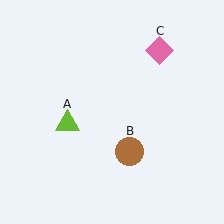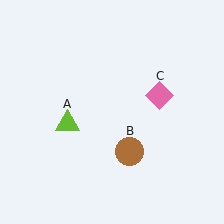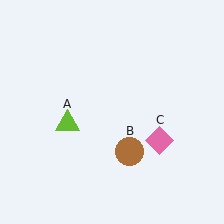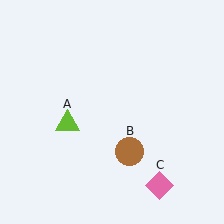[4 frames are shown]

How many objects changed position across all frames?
1 object changed position: pink diamond (object C).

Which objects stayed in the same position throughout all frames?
Lime triangle (object A) and brown circle (object B) remained stationary.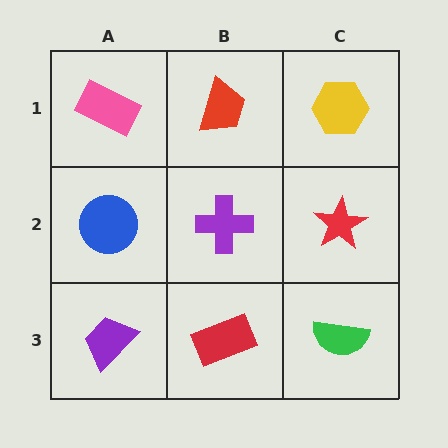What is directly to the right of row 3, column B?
A green semicircle.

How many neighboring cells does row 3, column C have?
2.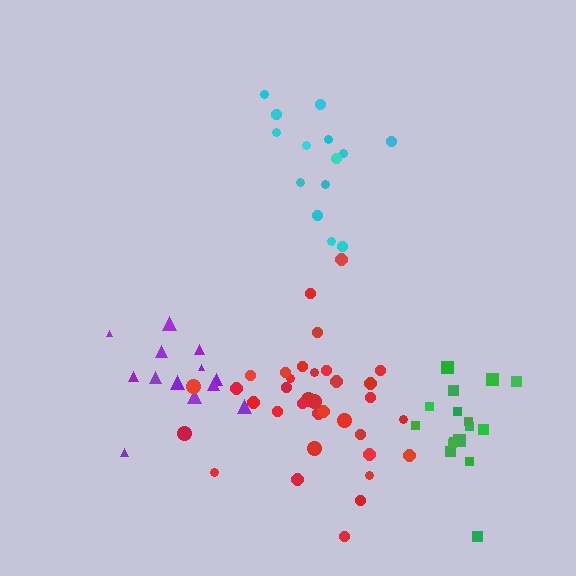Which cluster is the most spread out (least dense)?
Purple.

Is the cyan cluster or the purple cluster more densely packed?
Cyan.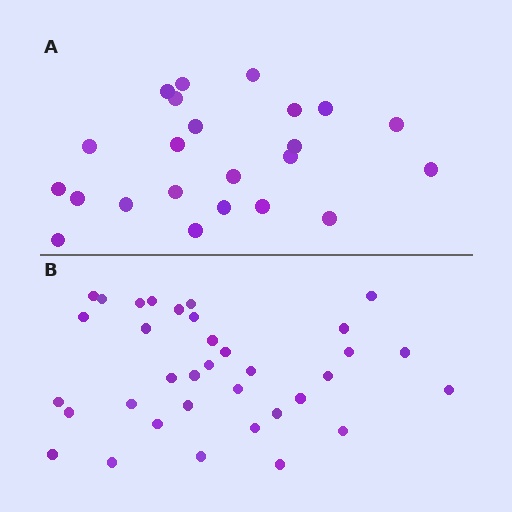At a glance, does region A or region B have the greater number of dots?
Region B (the bottom region) has more dots.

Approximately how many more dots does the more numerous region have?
Region B has roughly 12 or so more dots than region A.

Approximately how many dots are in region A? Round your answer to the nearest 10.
About 20 dots. (The exact count is 23, which rounds to 20.)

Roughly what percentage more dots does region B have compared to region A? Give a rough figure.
About 50% more.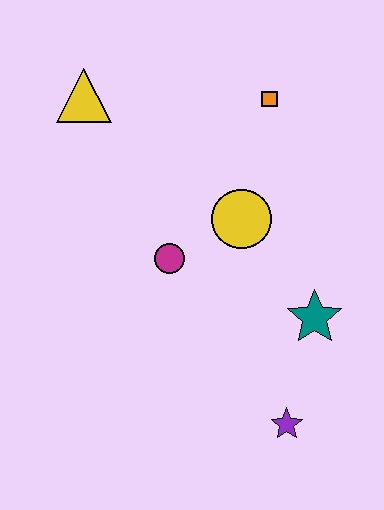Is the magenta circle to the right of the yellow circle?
No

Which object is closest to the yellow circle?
The magenta circle is closest to the yellow circle.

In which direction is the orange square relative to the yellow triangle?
The orange square is to the right of the yellow triangle.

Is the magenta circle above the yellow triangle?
No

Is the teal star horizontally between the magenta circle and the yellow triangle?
No